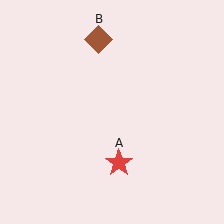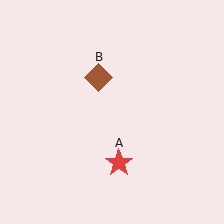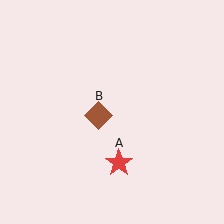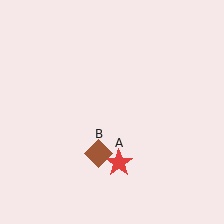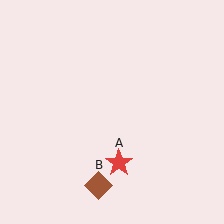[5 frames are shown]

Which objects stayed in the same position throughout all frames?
Red star (object A) remained stationary.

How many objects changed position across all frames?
1 object changed position: brown diamond (object B).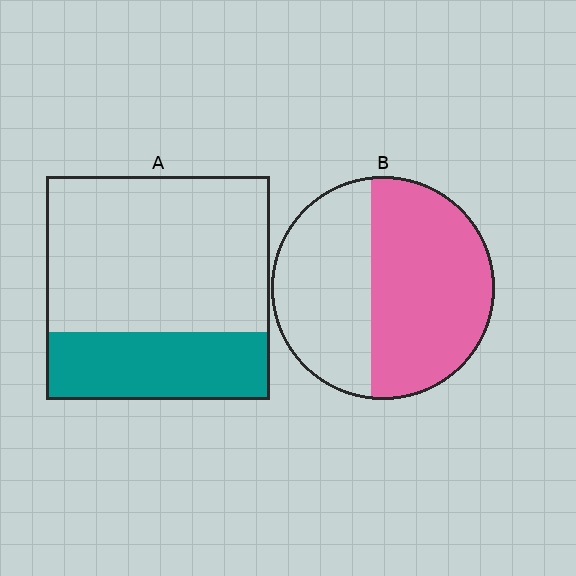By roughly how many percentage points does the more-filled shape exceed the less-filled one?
By roughly 25 percentage points (B over A).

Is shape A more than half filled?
No.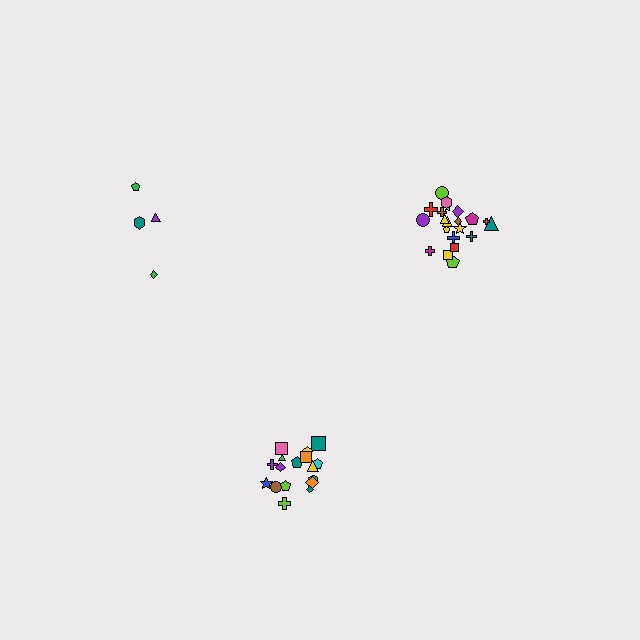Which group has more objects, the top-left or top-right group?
The top-right group.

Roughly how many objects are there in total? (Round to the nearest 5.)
Roughly 45 objects in total.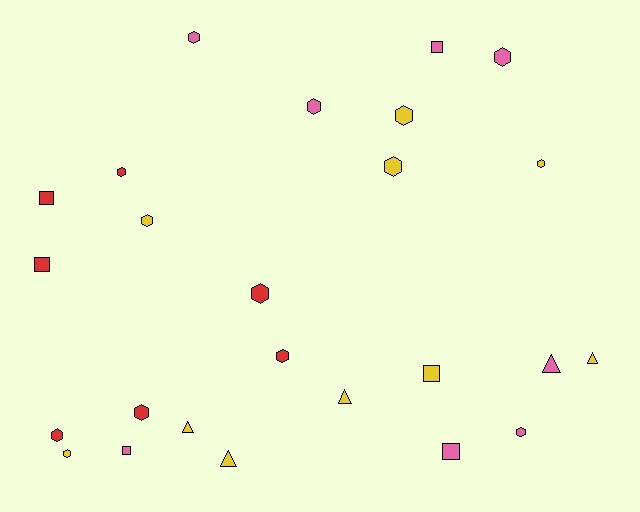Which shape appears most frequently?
Hexagon, with 14 objects.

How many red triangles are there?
There are no red triangles.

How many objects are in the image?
There are 25 objects.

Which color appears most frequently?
Yellow, with 10 objects.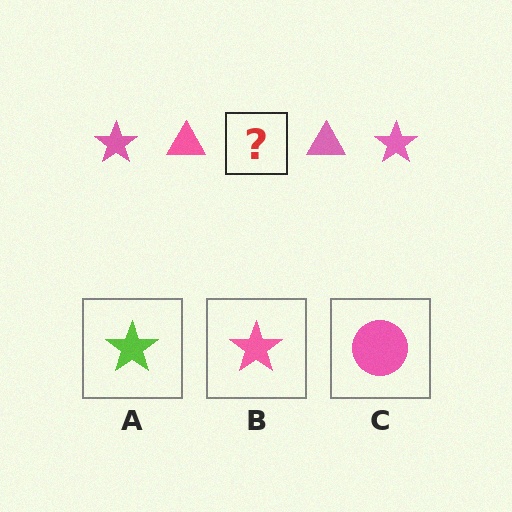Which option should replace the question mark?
Option B.